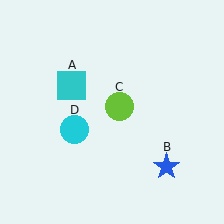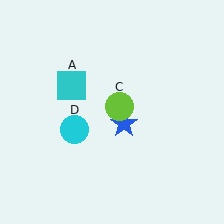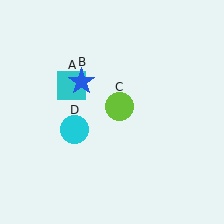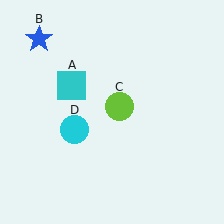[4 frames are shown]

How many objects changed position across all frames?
1 object changed position: blue star (object B).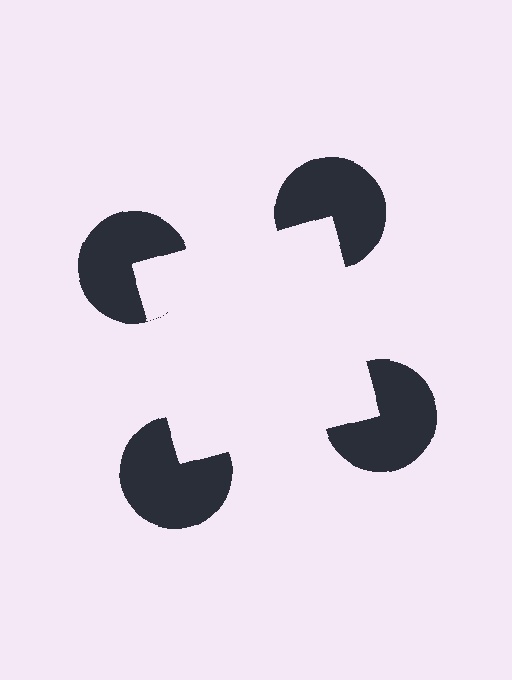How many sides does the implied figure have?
4 sides.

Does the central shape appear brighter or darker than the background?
It typically appears slightly brighter than the background, even though no actual brightness change is drawn.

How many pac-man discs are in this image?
There are 4 — one at each vertex of the illusory square.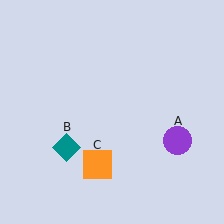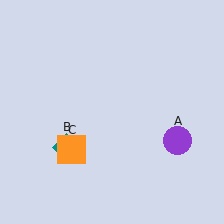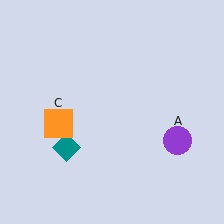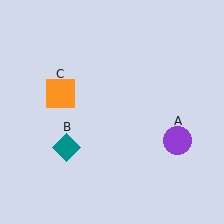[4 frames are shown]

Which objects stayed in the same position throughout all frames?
Purple circle (object A) and teal diamond (object B) remained stationary.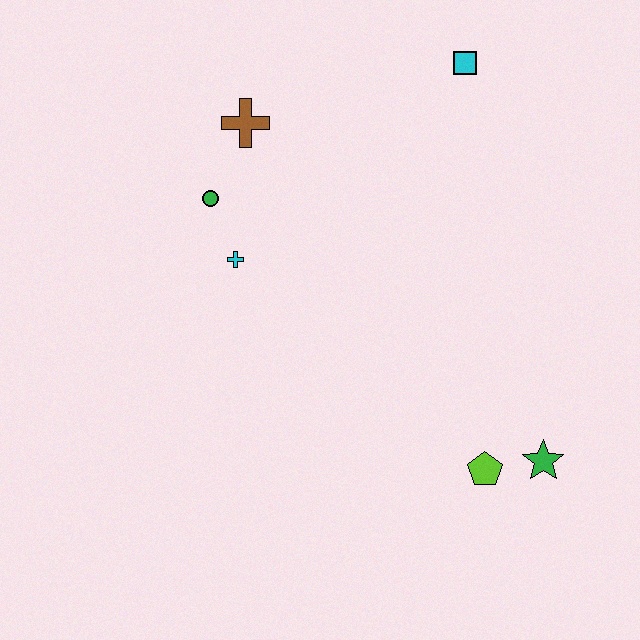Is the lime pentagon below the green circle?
Yes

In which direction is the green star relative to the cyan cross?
The green star is to the right of the cyan cross.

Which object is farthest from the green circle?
The green star is farthest from the green circle.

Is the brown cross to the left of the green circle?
No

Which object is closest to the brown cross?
The green circle is closest to the brown cross.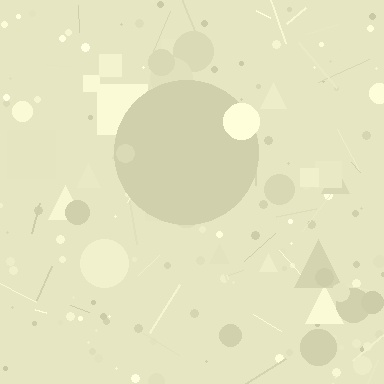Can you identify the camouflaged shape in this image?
The camouflaged shape is a circle.